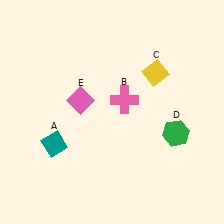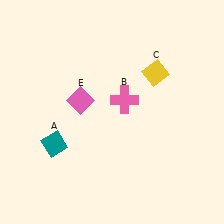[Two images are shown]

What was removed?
The green hexagon (D) was removed in Image 2.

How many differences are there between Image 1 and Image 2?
There is 1 difference between the two images.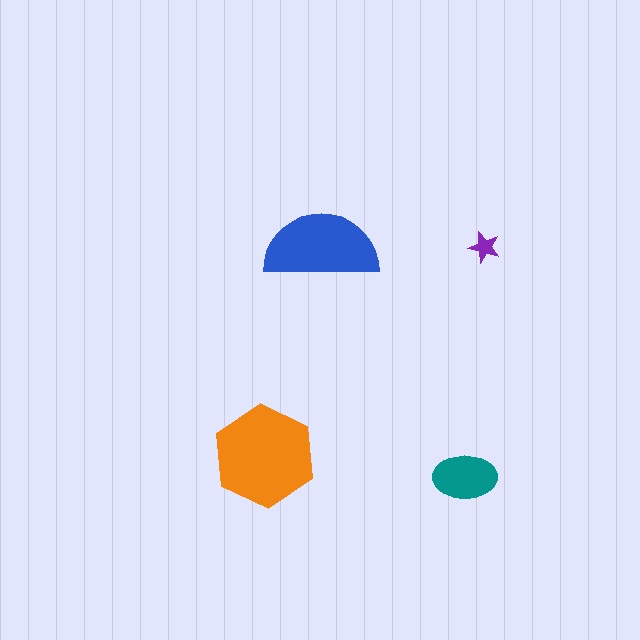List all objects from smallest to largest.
The purple star, the teal ellipse, the blue semicircle, the orange hexagon.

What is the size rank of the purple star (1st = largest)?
4th.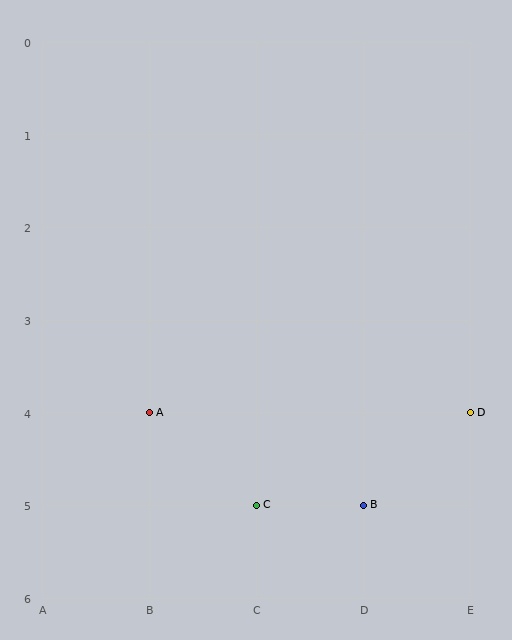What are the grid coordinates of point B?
Point B is at grid coordinates (D, 5).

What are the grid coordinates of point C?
Point C is at grid coordinates (C, 5).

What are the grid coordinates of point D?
Point D is at grid coordinates (E, 4).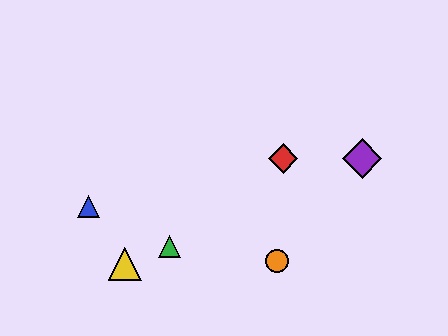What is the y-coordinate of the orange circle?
The orange circle is at y≈261.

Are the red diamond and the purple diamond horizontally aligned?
Yes, both are at y≈159.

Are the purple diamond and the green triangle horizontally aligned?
No, the purple diamond is at y≈159 and the green triangle is at y≈246.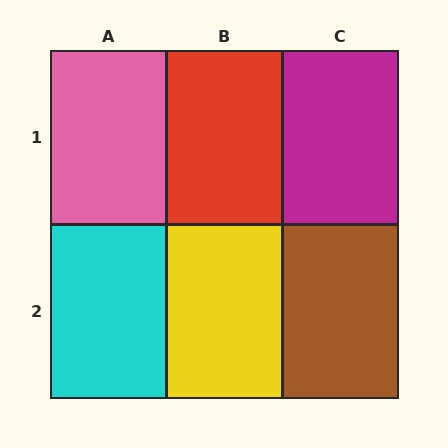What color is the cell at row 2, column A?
Cyan.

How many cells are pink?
1 cell is pink.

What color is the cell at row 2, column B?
Yellow.